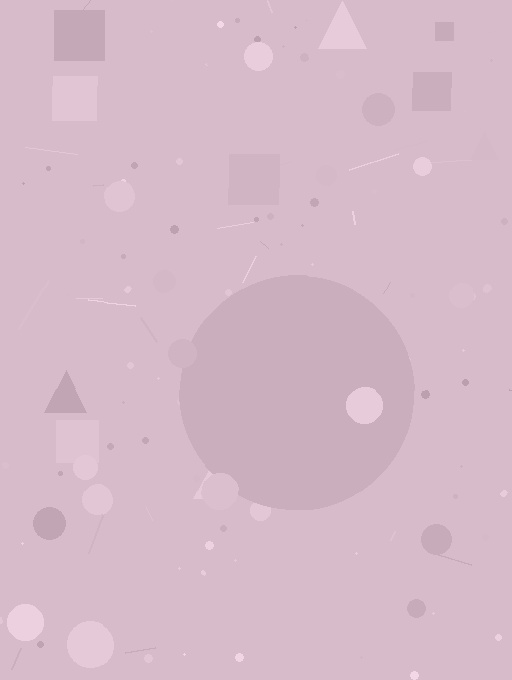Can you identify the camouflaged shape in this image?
The camouflaged shape is a circle.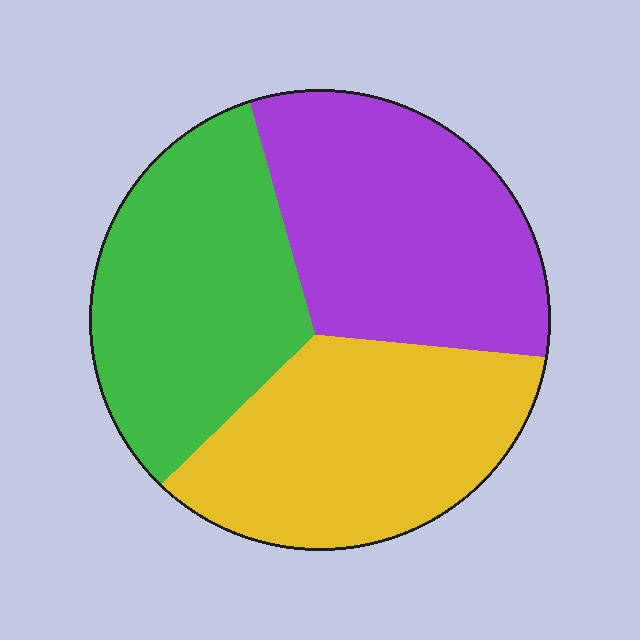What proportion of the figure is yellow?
Yellow takes up about one third (1/3) of the figure.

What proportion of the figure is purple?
Purple takes up between a quarter and a half of the figure.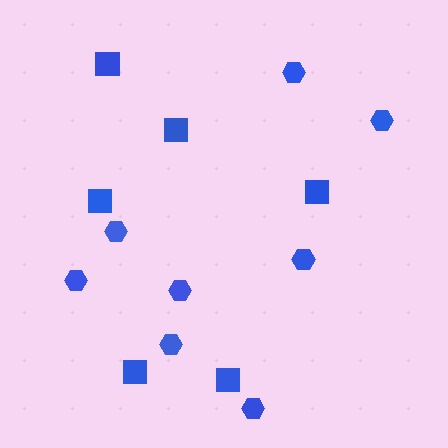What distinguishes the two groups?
There are 2 groups: one group of squares (6) and one group of hexagons (8).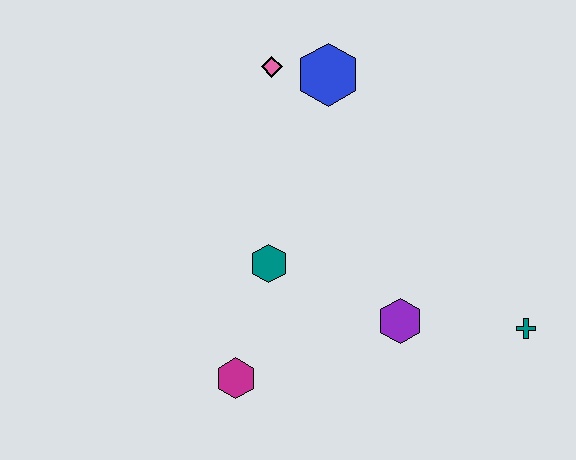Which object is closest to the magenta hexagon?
The teal hexagon is closest to the magenta hexagon.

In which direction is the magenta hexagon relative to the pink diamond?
The magenta hexagon is below the pink diamond.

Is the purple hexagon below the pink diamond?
Yes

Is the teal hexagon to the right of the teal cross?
No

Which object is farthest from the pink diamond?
The teal cross is farthest from the pink diamond.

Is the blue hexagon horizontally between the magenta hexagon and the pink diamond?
No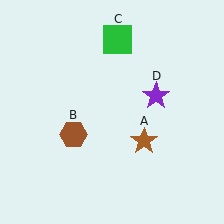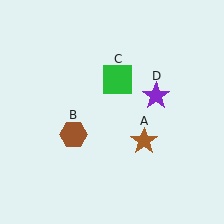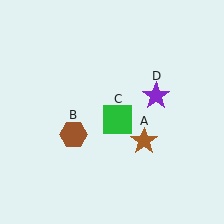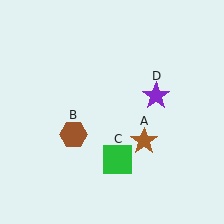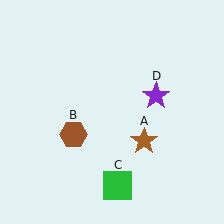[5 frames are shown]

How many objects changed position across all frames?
1 object changed position: green square (object C).